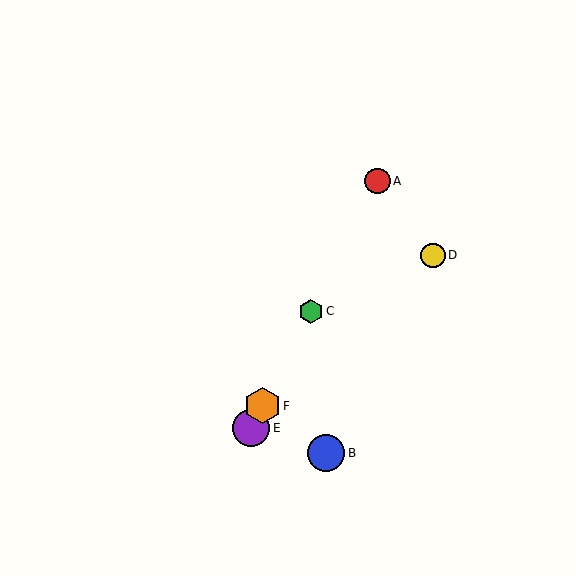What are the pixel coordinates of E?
Object E is at (251, 428).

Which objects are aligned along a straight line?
Objects A, C, E, F are aligned along a straight line.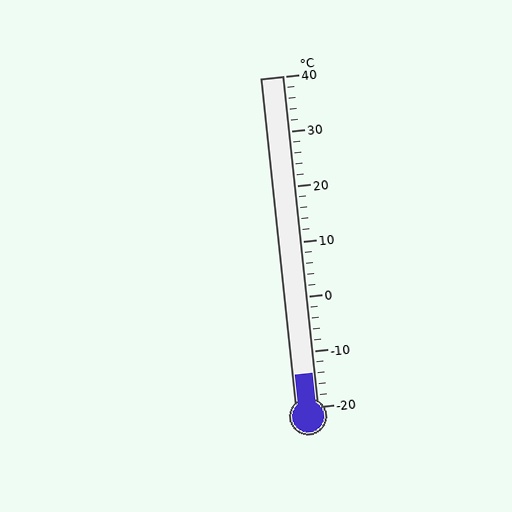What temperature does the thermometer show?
The thermometer shows approximately -14°C.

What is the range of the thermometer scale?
The thermometer scale ranges from -20°C to 40°C.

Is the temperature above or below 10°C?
The temperature is below 10°C.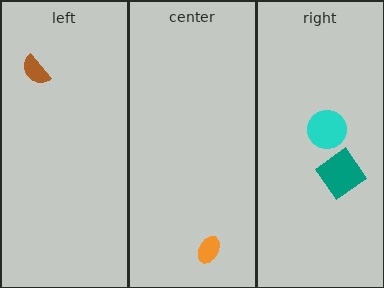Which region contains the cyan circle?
The right region.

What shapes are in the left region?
The brown semicircle.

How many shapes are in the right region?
2.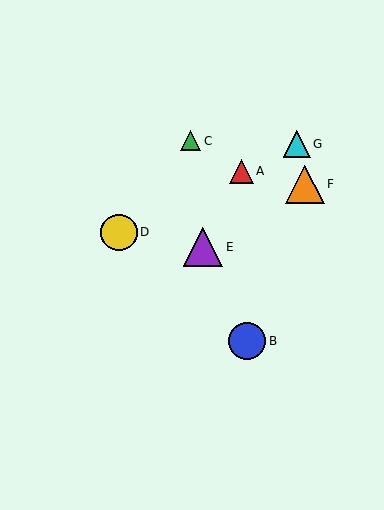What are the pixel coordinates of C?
Object C is at (190, 141).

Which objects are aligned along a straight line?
Objects A, D, G are aligned along a straight line.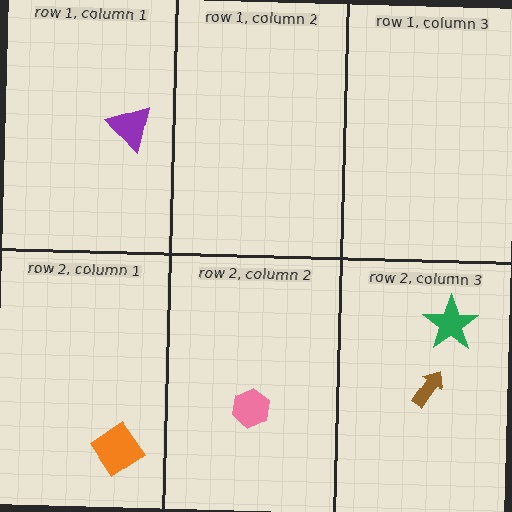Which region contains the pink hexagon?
The row 2, column 2 region.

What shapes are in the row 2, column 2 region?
The pink hexagon.